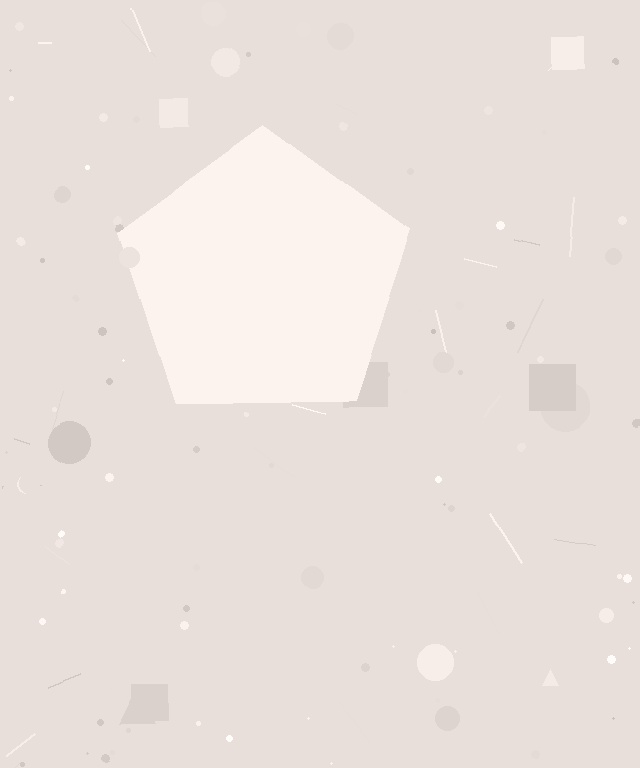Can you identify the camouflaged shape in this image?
The camouflaged shape is a pentagon.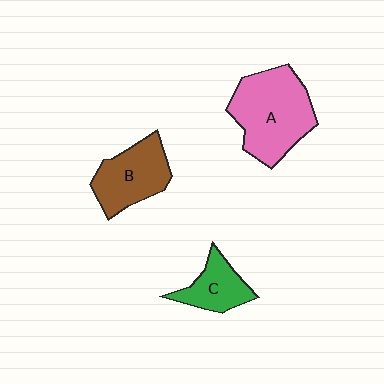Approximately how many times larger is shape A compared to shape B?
Approximately 1.5 times.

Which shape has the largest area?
Shape A (pink).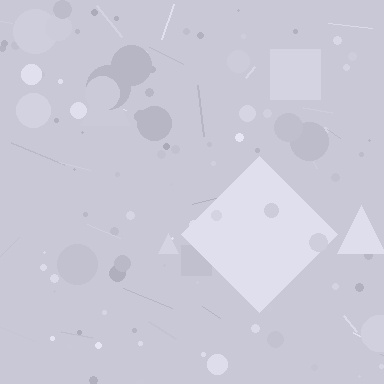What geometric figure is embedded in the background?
A diamond is embedded in the background.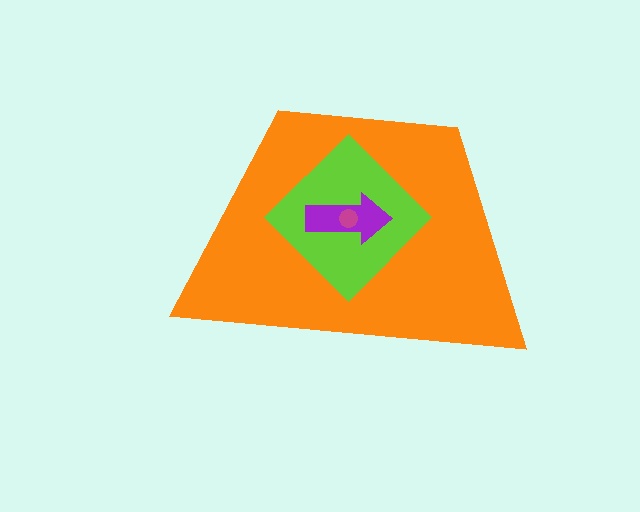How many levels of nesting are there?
4.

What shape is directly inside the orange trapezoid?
The lime diamond.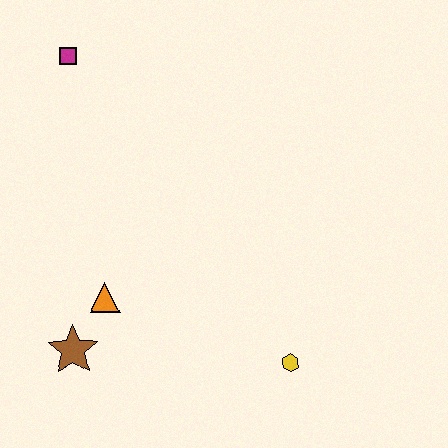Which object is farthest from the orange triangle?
The magenta square is farthest from the orange triangle.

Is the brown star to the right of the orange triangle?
No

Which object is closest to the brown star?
The orange triangle is closest to the brown star.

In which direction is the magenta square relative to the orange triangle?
The magenta square is above the orange triangle.